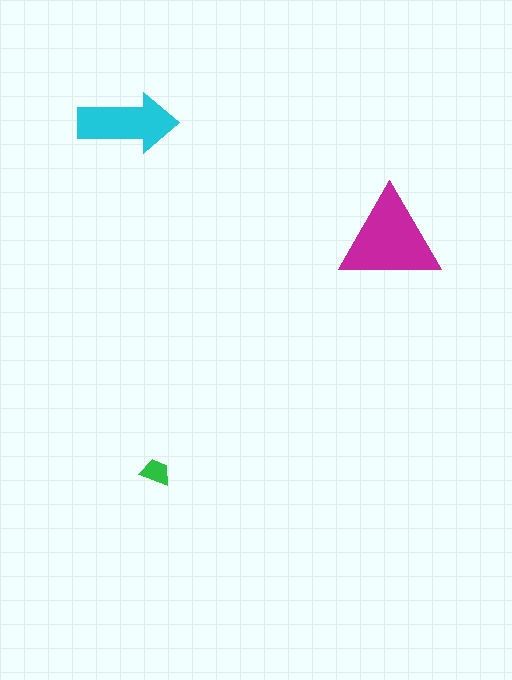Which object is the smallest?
The green trapezoid.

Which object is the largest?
The magenta triangle.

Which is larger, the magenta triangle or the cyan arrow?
The magenta triangle.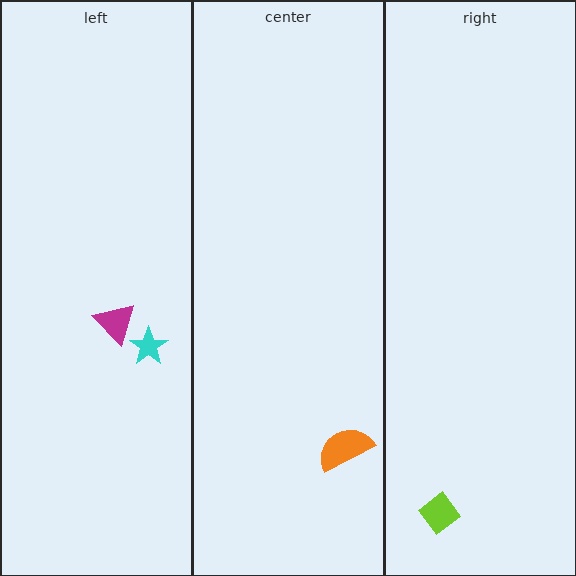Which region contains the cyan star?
The left region.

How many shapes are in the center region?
1.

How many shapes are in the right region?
1.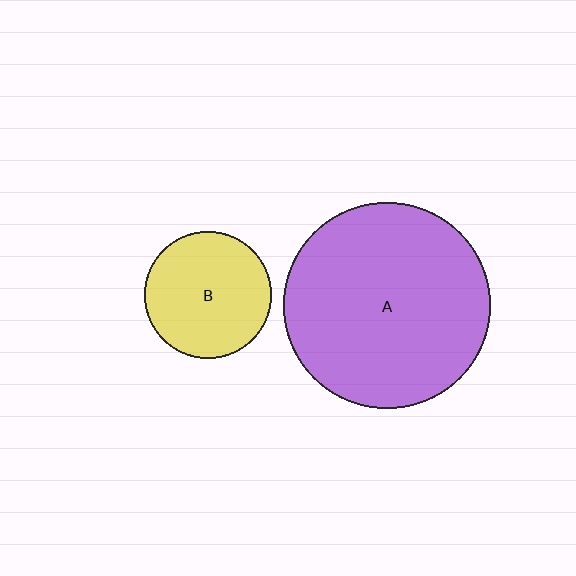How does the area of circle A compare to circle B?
Approximately 2.6 times.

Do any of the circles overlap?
No, none of the circles overlap.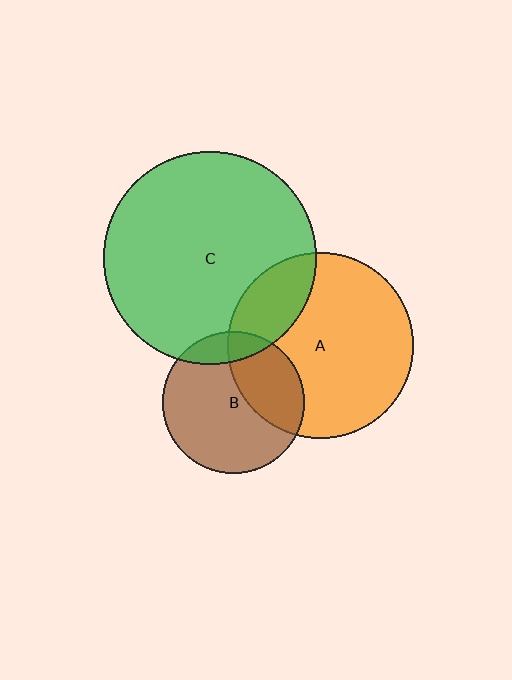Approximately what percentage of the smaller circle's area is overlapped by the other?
Approximately 35%.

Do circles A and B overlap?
Yes.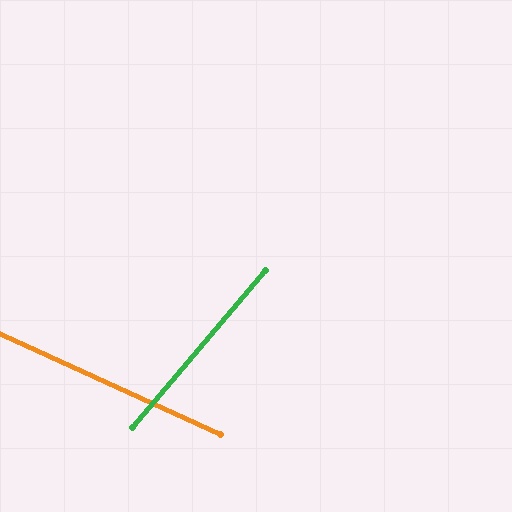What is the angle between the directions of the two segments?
Approximately 74 degrees.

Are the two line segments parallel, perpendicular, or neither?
Neither parallel nor perpendicular — they differ by about 74°.